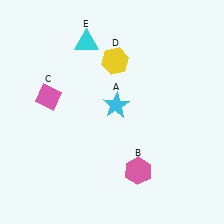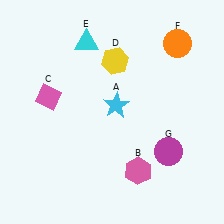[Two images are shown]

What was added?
An orange circle (F), a magenta circle (G) were added in Image 2.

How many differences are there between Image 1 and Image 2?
There are 2 differences between the two images.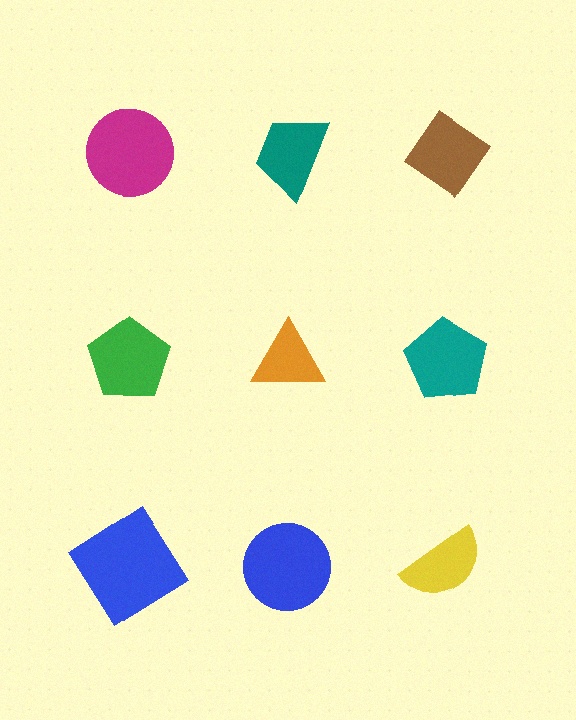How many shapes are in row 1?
3 shapes.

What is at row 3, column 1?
A blue diamond.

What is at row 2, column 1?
A green pentagon.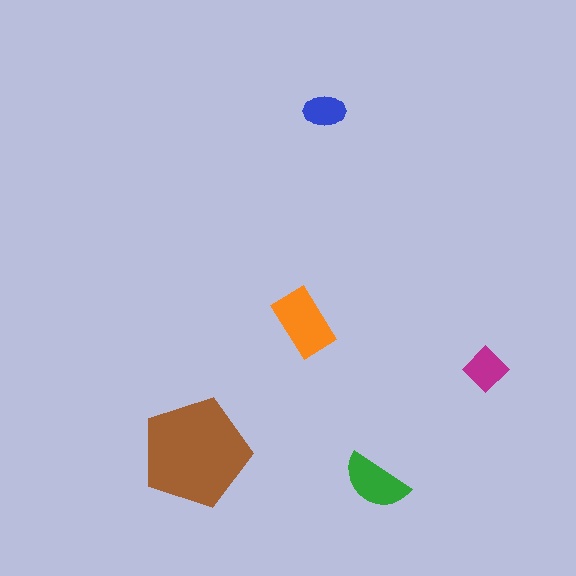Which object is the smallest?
The blue ellipse.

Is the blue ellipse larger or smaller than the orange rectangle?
Smaller.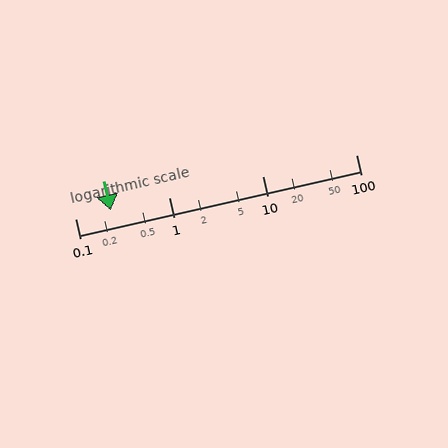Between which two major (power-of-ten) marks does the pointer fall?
The pointer is between 0.1 and 1.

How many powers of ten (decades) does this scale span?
The scale spans 3 decades, from 0.1 to 100.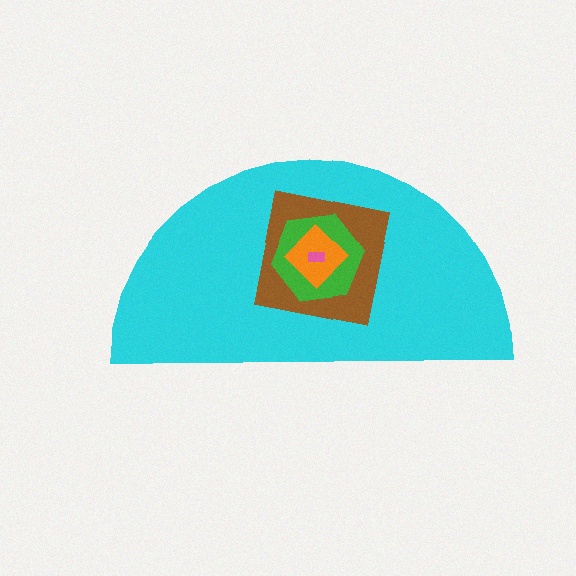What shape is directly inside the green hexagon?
The orange diamond.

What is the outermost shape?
The cyan semicircle.